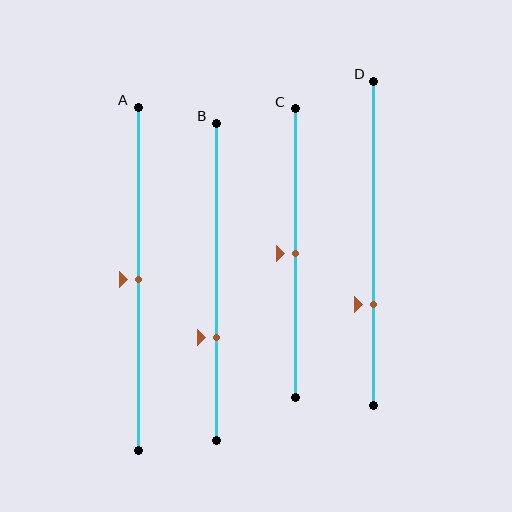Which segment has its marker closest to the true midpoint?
Segment A has its marker closest to the true midpoint.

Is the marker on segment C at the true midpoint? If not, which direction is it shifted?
Yes, the marker on segment C is at the true midpoint.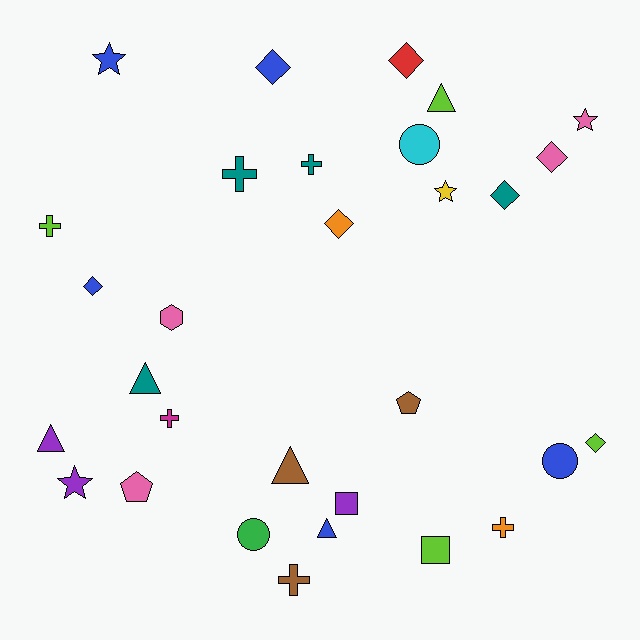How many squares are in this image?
There are 2 squares.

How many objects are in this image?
There are 30 objects.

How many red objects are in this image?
There is 1 red object.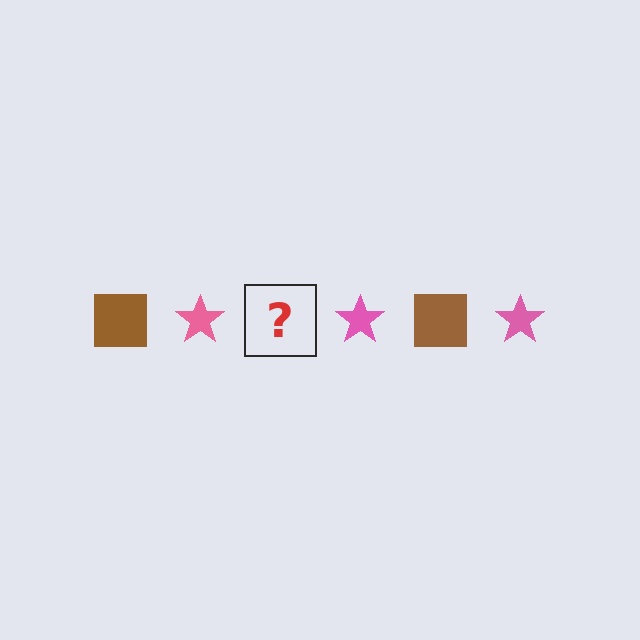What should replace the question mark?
The question mark should be replaced with a brown square.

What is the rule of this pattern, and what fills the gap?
The rule is that the pattern alternates between brown square and pink star. The gap should be filled with a brown square.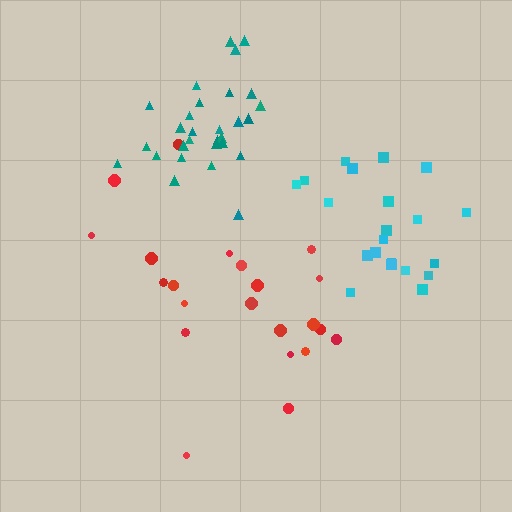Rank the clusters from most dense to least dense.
teal, cyan, red.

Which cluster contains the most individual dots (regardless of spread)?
Teal (29).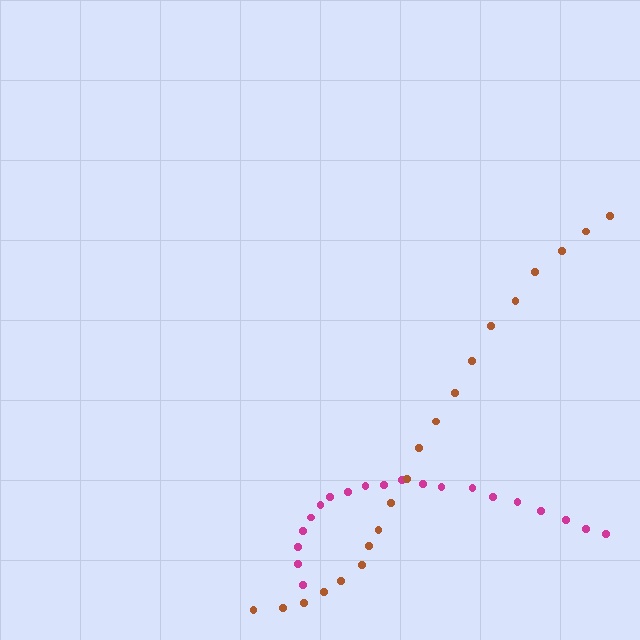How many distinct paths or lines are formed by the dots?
There are 2 distinct paths.